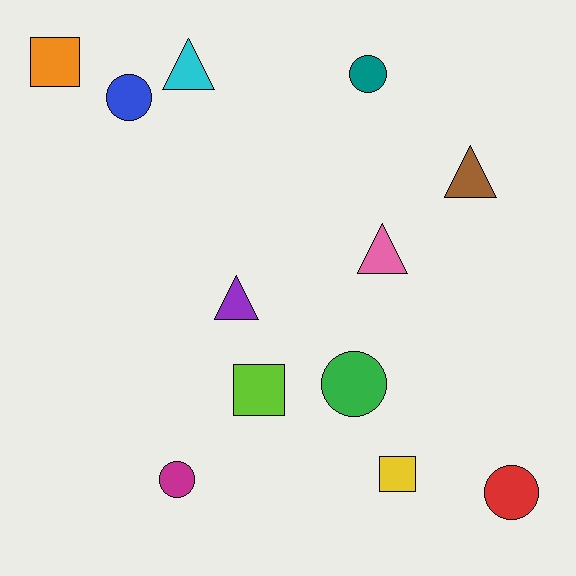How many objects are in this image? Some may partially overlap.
There are 12 objects.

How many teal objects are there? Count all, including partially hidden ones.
There is 1 teal object.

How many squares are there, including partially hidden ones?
There are 3 squares.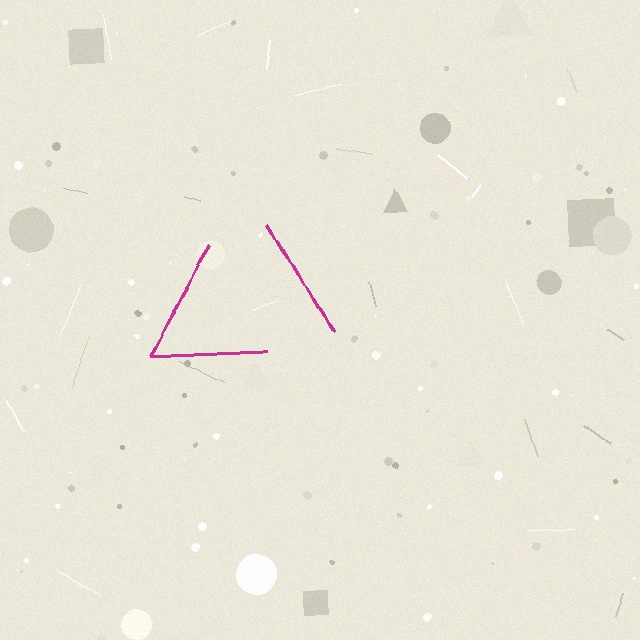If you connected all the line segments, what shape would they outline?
They would outline a triangle.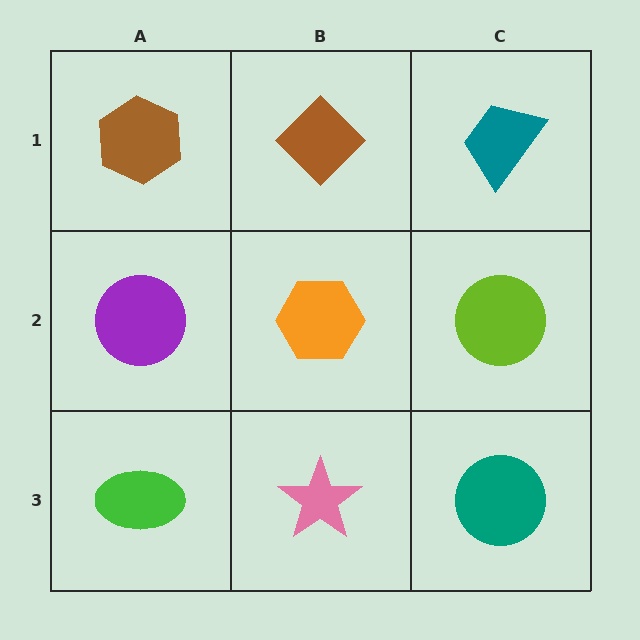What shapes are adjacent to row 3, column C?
A lime circle (row 2, column C), a pink star (row 3, column B).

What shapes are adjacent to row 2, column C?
A teal trapezoid (row 1, column C), a teal circle (row 3, column C), an orange hexagon (row 2, column B).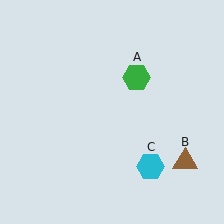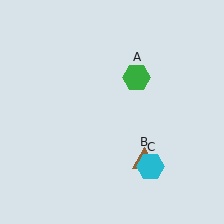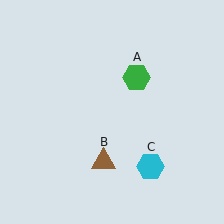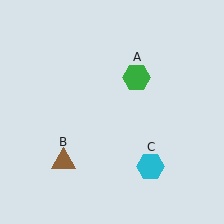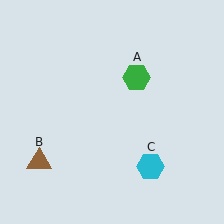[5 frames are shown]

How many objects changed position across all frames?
1 object changed position: brown triangle (object B).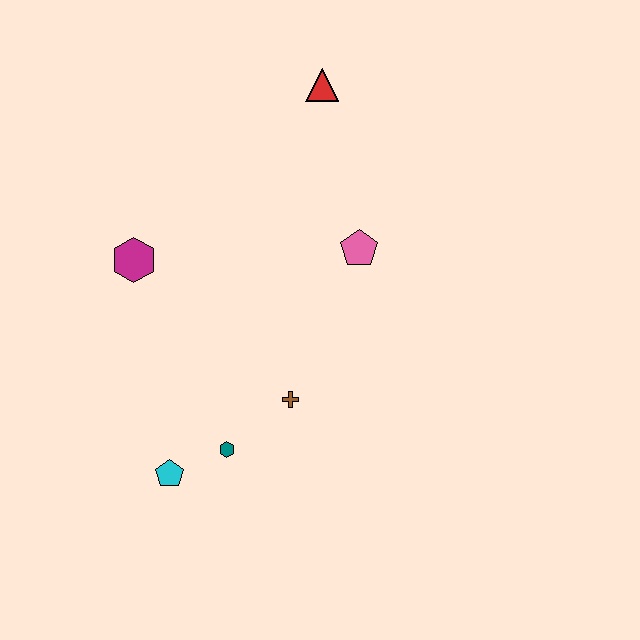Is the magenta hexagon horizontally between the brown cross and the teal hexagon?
No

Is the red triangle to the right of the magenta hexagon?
Yes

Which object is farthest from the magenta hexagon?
The red triangle is farthest from the magenta hexagon.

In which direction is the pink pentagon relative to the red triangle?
The pink pentagon is below the red triangle.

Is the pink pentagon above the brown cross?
Yes